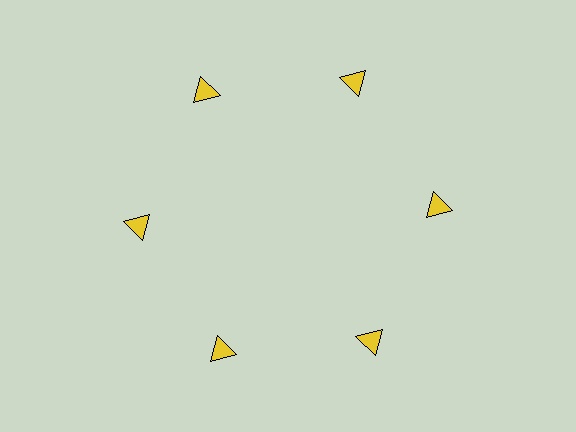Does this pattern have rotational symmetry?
Yes, this pattern has 6-fold rotational symmetry. It looks the same after rotating 60 degrees around the center.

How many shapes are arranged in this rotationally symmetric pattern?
There are 6 shapes, arranged in 6 groups of 1.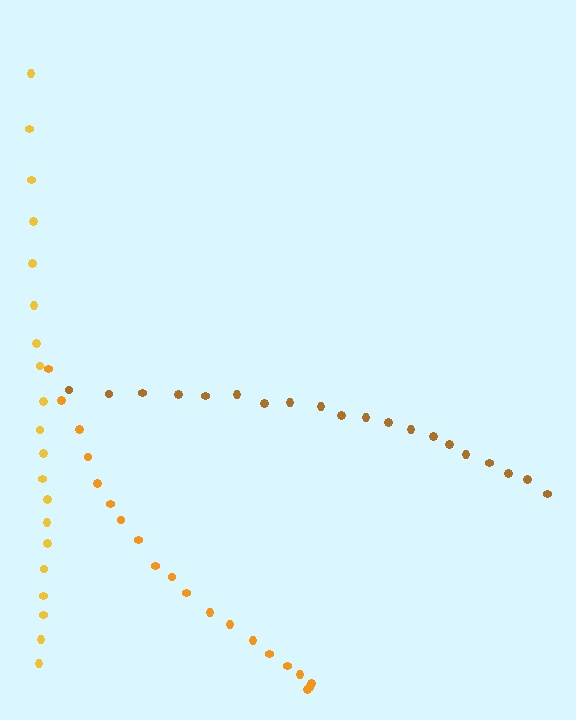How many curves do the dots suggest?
There are 3 distinct paths.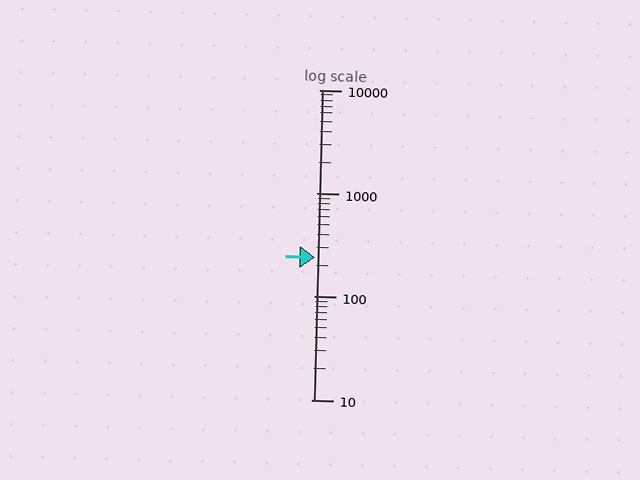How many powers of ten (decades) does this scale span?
The scale spans 3 decades, from 10 to 10000.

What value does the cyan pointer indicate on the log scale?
The pointer indicates approximately 240.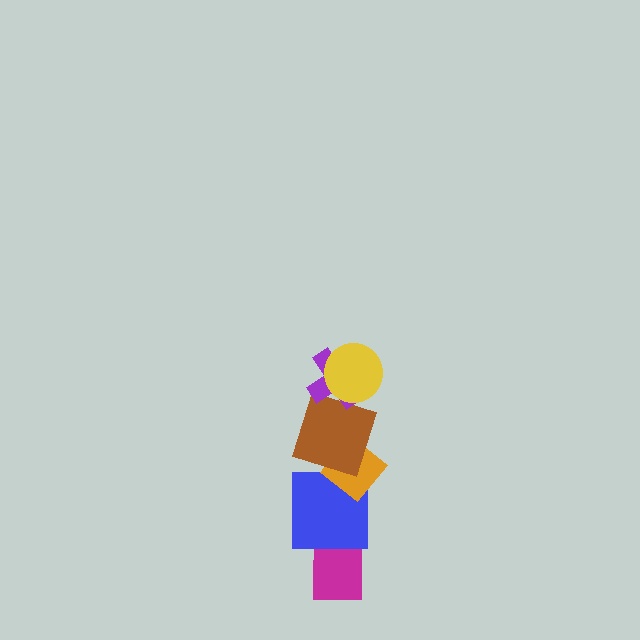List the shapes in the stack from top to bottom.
From top to bottom: the yellow circle, the purple cross, the brown square, the orange diamond, the blue square, the magenta rectangle.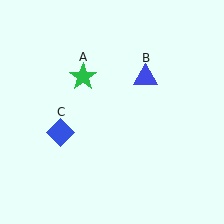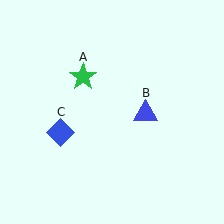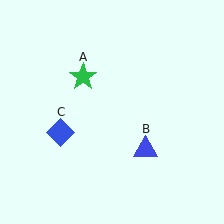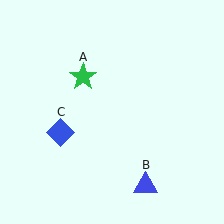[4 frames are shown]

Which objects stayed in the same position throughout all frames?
Green star (object A) and blue diamond (object C) remained stationary.